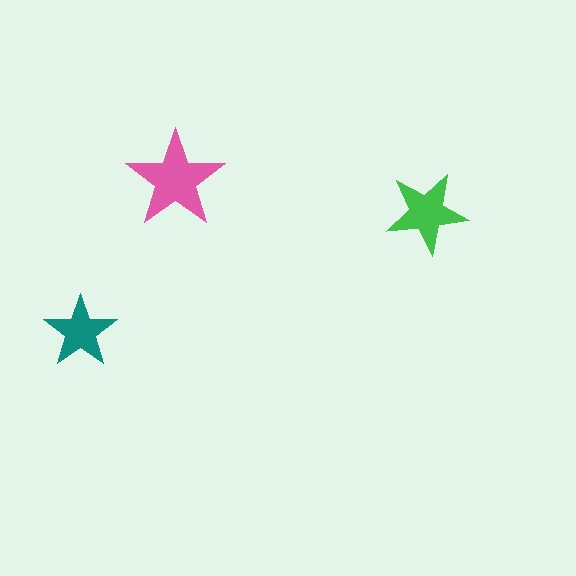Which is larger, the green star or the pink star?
The pink one.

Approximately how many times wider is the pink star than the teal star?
About 1.5 times wider.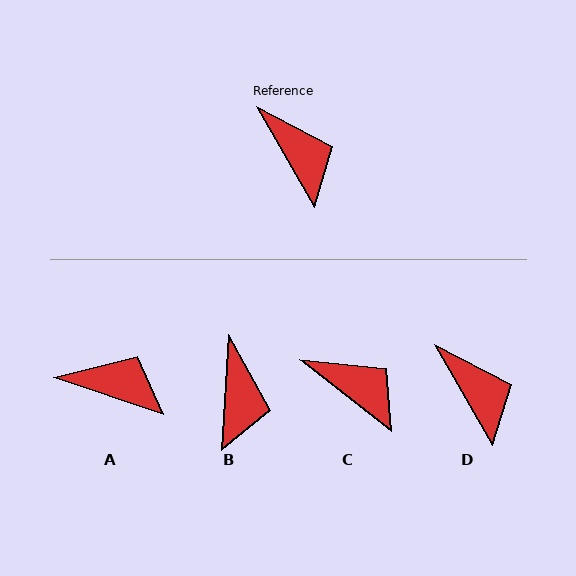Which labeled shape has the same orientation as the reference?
D.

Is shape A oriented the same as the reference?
No, it is off by about 42 degrees.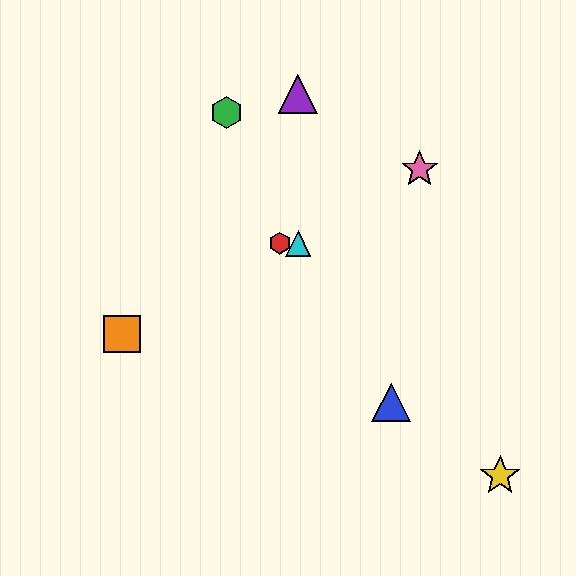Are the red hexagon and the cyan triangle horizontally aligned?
Yes, both are at y≈243.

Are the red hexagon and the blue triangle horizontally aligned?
No, the red hexagon is at y≈243 and the blue triangle is at y≈402.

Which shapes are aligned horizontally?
The red hexagon, the cyan triangle are aligned horizontally.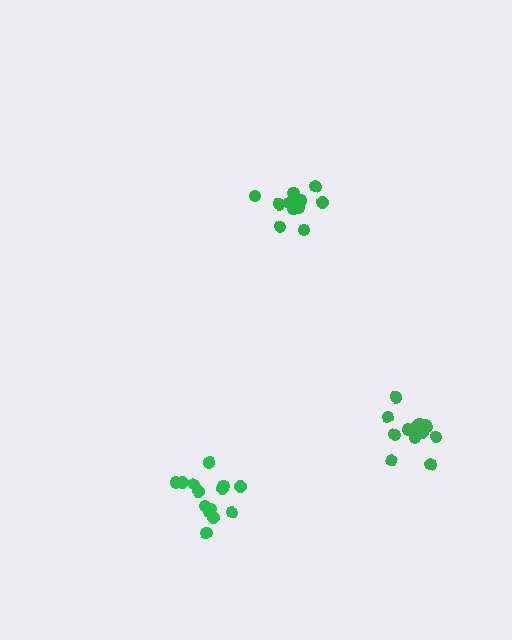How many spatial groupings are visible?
There are 3 spatial groupings.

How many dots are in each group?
Group 1: 14 dots, Group 2: 13 dots, Group 3: 12 dots (39 total).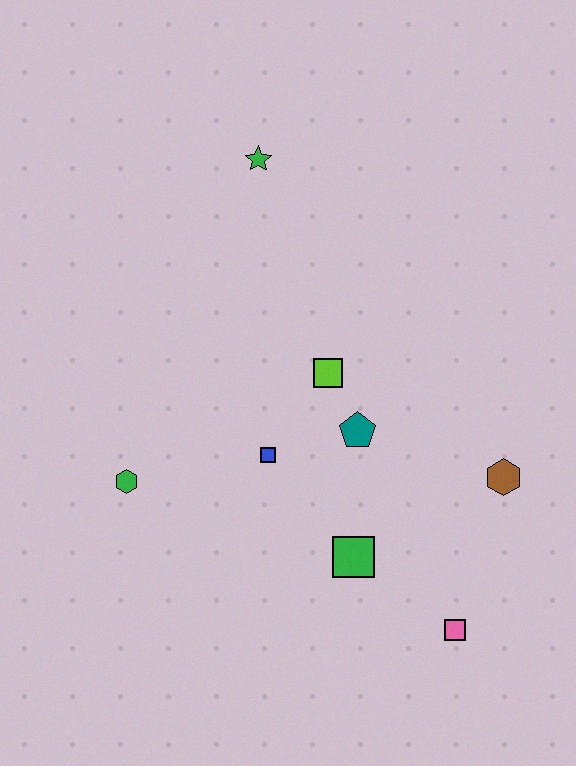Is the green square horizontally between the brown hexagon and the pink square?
No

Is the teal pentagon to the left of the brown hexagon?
Yes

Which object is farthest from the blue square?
The green star is farthest from the blue square.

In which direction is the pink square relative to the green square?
The pink square is to the right of the green square.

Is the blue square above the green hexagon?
Yes